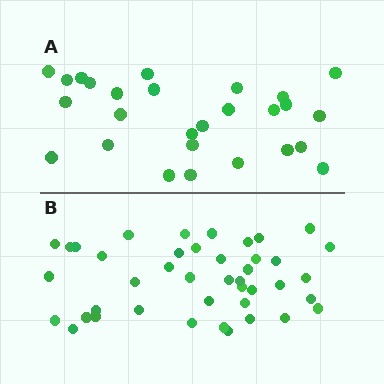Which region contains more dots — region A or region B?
Region B (the bottom region) has more dots.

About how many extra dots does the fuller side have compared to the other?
Region B has approximately 15 more dots than region A.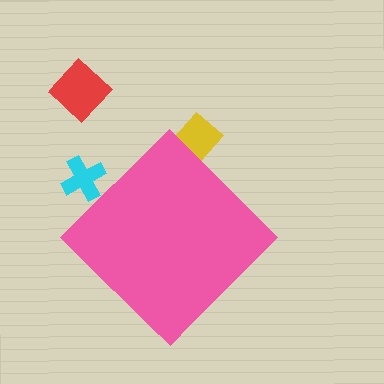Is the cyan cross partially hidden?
Yes, the cyan cross is partially hidden behind the pink diamond.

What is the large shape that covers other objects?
A pink diamond.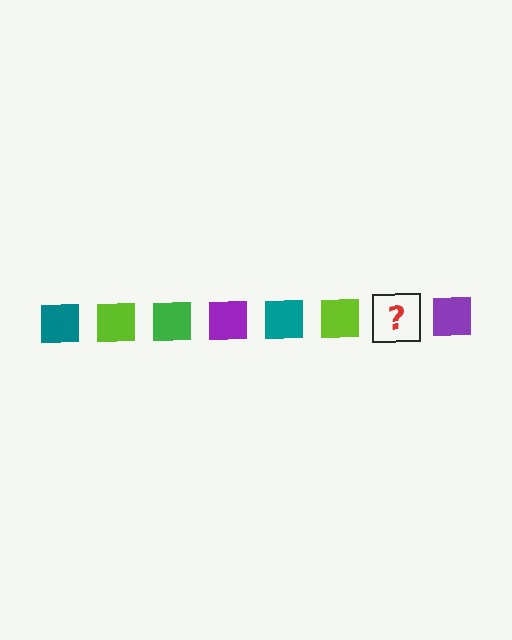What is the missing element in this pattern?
The missing element is a green square.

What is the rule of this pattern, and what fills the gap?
The rule is that the pattern cycles through teal, lime, green, purple squares. The gap should be filled with a green square.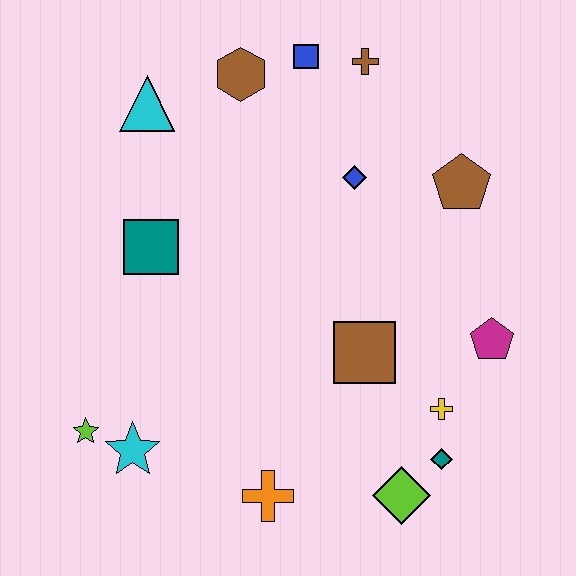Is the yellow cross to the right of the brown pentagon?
No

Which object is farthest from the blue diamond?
The lime star is farthest from the blue diamond.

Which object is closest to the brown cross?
The blue square is closest to the brown cross.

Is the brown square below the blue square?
Yes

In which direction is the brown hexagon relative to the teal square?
The brown hexagon is above the teal square.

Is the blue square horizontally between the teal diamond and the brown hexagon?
Yes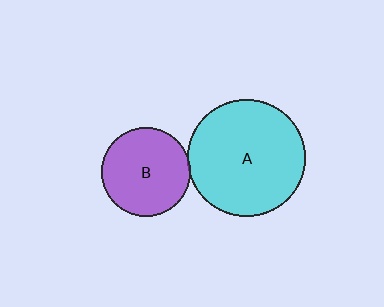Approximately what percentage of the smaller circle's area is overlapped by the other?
Approximately 5%.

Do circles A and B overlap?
Yes.